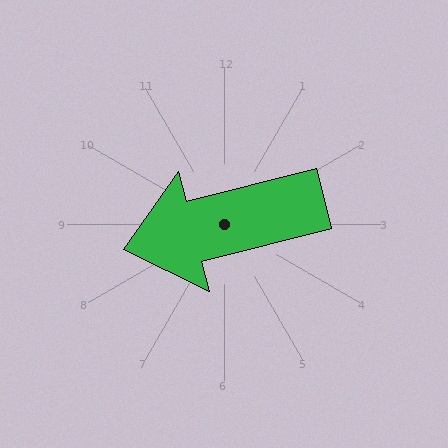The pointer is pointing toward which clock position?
Roughly 9 o'clock.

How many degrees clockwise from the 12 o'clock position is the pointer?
Approximately 256 degrees.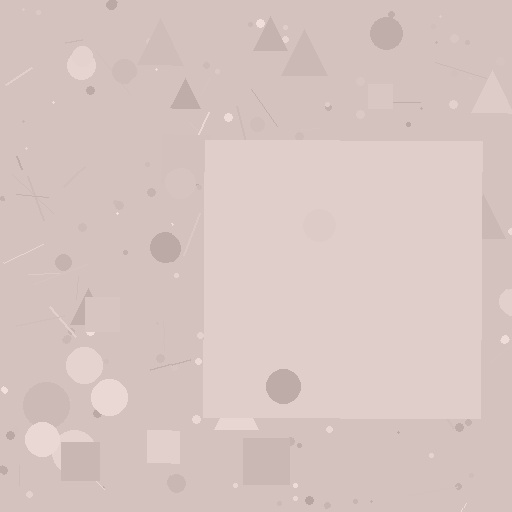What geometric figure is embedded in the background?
A square is embedded in the background.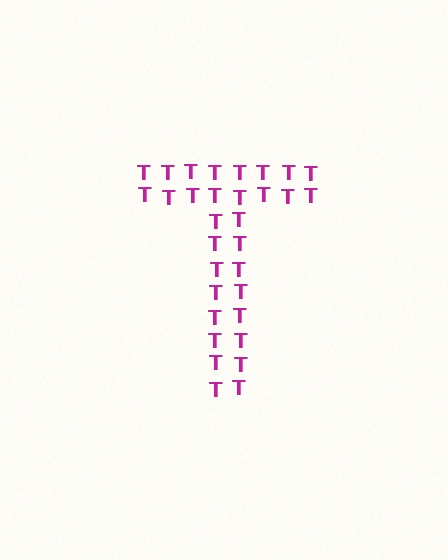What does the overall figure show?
The overall figure shows the letter T.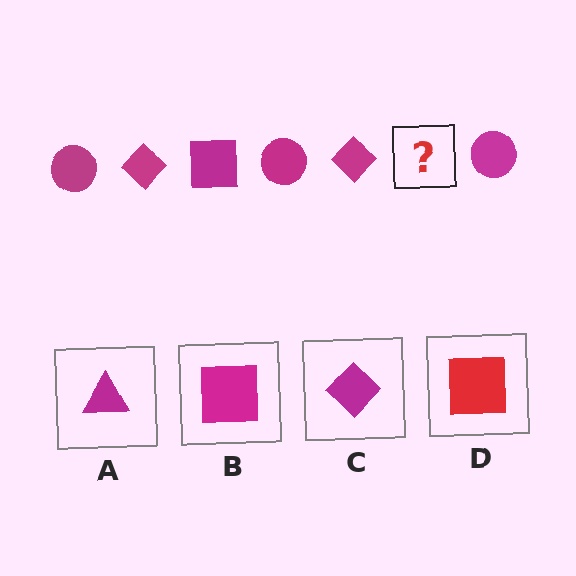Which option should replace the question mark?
Option B.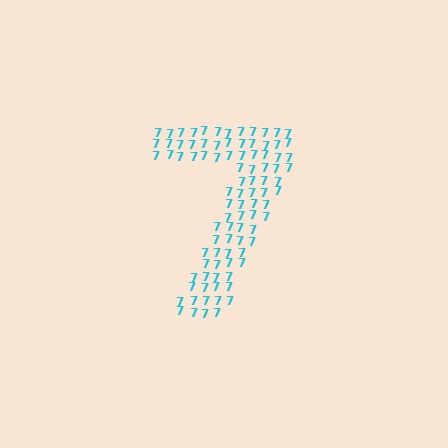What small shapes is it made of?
It is made of small digit 7's.